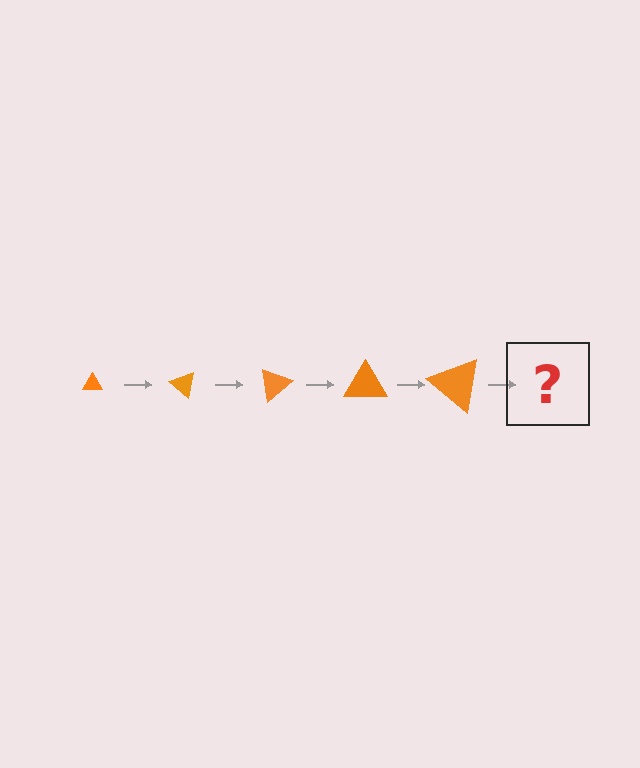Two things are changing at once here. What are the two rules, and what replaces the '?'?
The two rules are that the triangle grows larger each step and it rotates 40 degrees each step. The '?' should be a triangle, larger than the previous one and rotated 200 degrees from the start.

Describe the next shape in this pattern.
It should be a triangle, larger than the previous one and rotated 200 degrees from the start.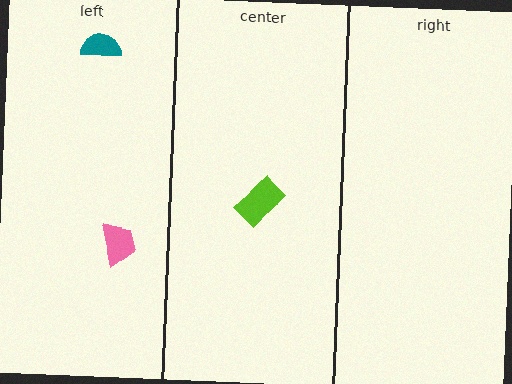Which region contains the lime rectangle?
The center region.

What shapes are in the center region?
The lime rectangle.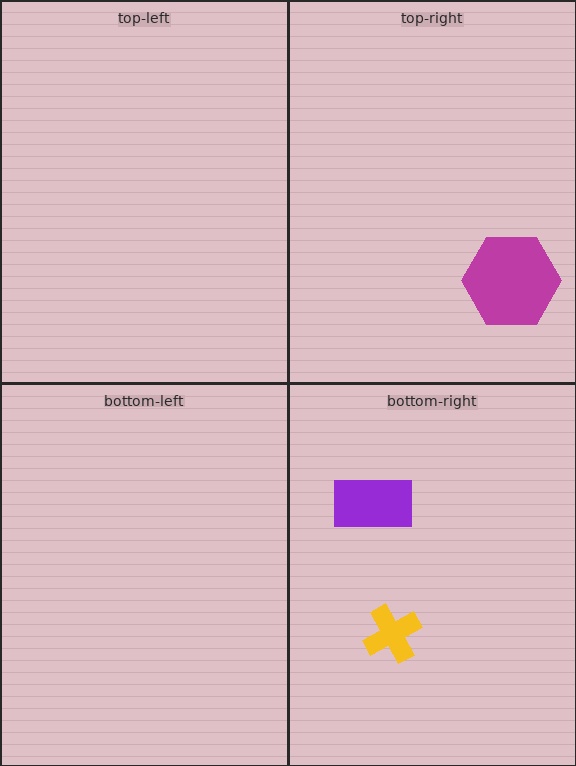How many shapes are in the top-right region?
1.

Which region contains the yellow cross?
The bottom-right region.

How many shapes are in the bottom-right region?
2.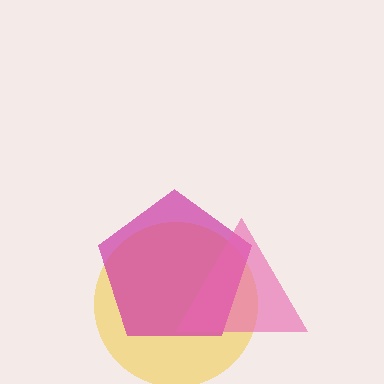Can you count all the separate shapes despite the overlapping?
Yes, there are 3 separate shapes.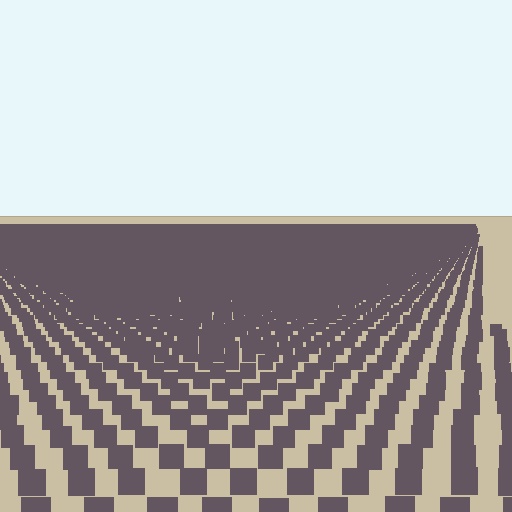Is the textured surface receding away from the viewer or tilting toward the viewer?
The surface is receding away from the viewer. Texture elements get smaller and denser toward the top.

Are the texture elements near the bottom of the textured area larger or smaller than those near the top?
Larger. Near the bottom, elements are closer to the viewer and appear at a bigger on-screen size.